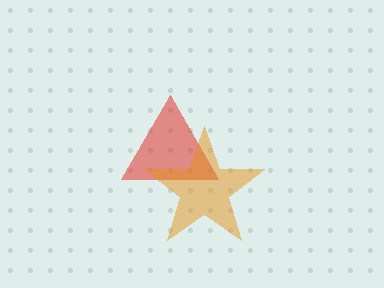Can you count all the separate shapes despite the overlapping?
Yes, there are 2 separate shapes.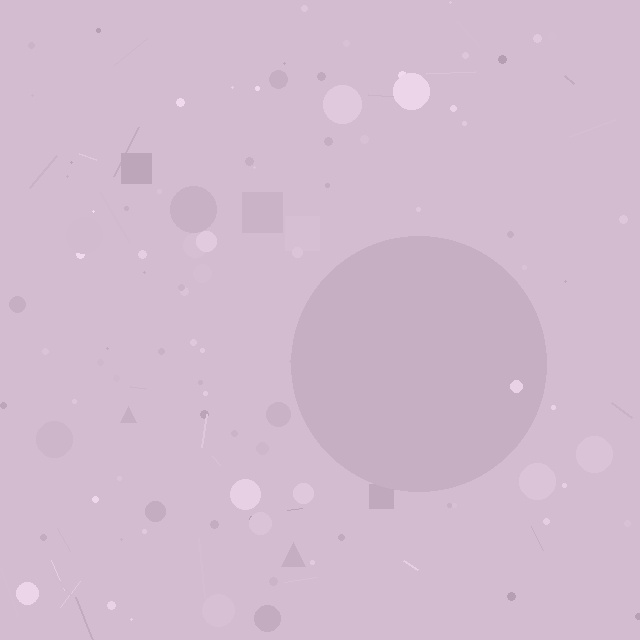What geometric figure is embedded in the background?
A circle is embedded in the background.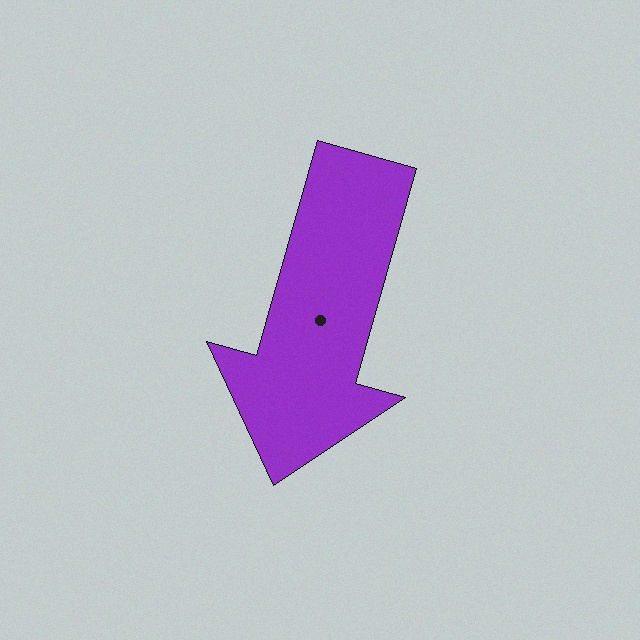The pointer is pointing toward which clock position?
Roughly 7 o'clock.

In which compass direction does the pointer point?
South.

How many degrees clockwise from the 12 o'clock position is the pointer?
Approximately 196 degrees.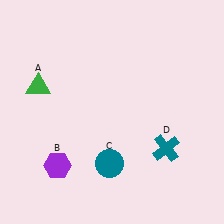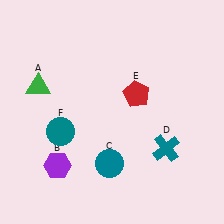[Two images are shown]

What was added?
A red pentagon (E), a teal circle (F) were added in Image 2.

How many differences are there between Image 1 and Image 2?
There are 2 differences between the two images.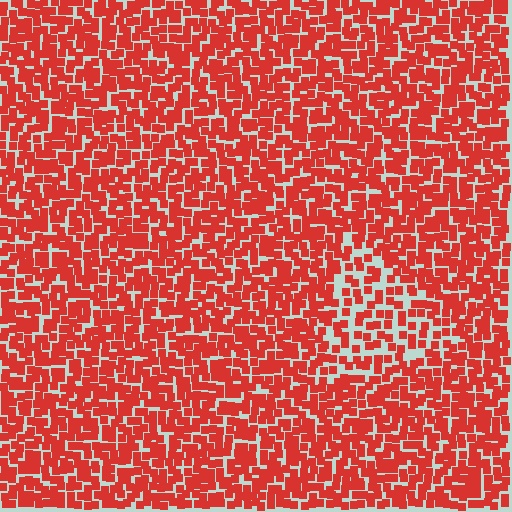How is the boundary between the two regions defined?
The boundary is defined by a change in element density (approximately 1.7x ratio). All elements are the same color, size, and shape.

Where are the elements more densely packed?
The elements are more densely packed outside the triangle boundary.